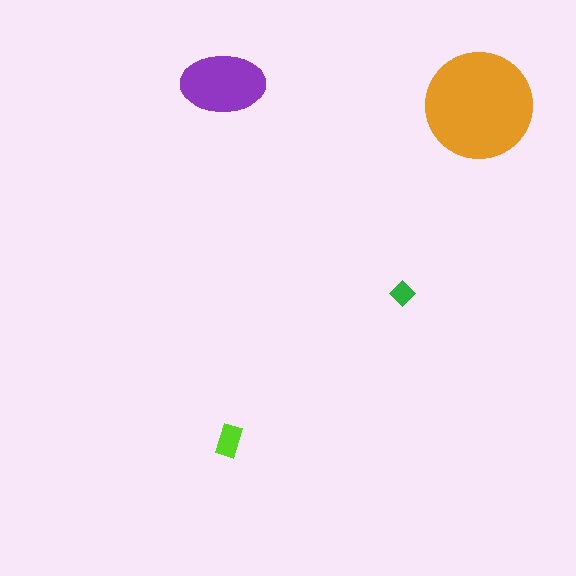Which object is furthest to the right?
The orange circle is rightmost.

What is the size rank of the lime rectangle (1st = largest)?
3rd.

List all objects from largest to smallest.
The orange circle, the purple ellipse, the lime rectangle, the green diamond.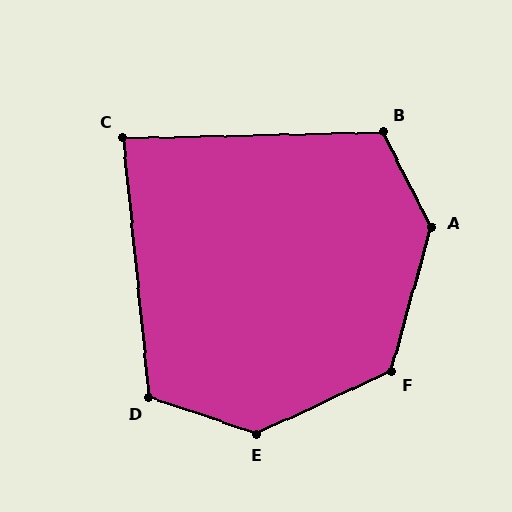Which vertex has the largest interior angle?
A, at approximately 138 degrees.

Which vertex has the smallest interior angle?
C, at approximately 86 degrees.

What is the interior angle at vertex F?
Approximately 131 degrees (obtuse).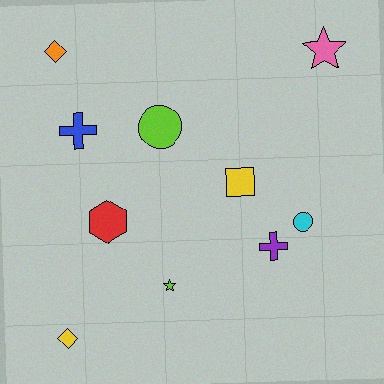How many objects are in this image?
There are 10 objects.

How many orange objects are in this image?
There is 1 orange object.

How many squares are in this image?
There is 1 square.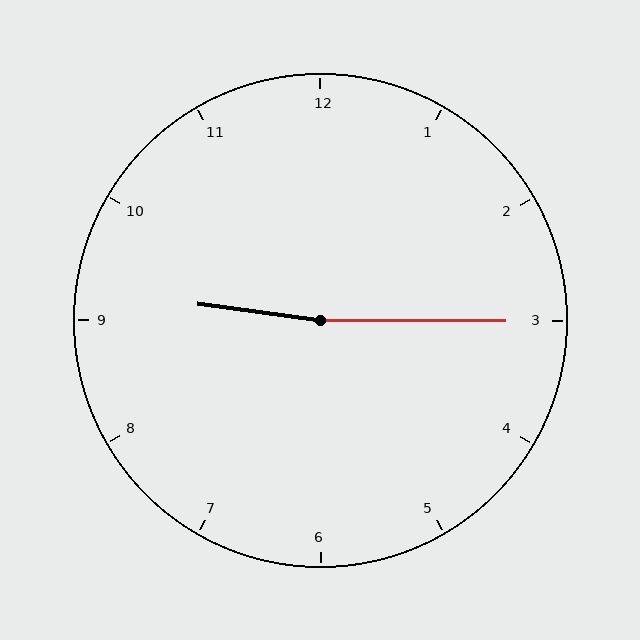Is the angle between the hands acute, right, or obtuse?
It is obtuse.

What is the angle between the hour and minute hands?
Approximately 172 degrees.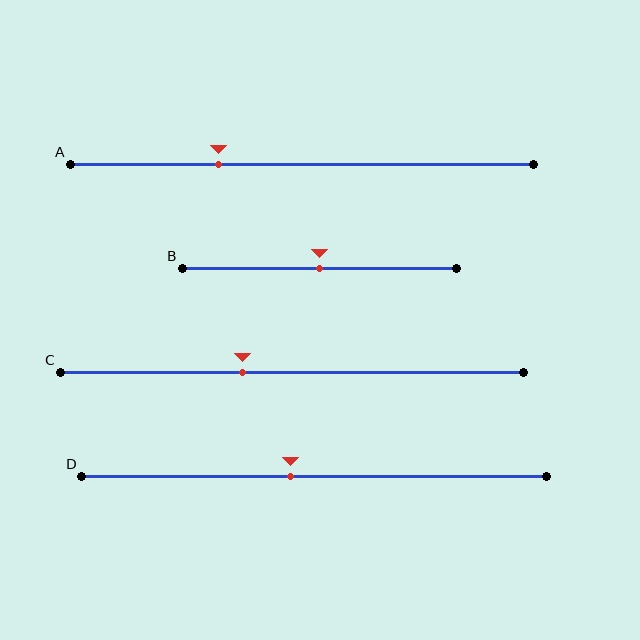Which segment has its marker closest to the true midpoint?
Segment B has its marker closest to the true midpoint.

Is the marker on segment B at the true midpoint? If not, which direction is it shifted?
Yes, the marker on segment B is at the true midpoint.